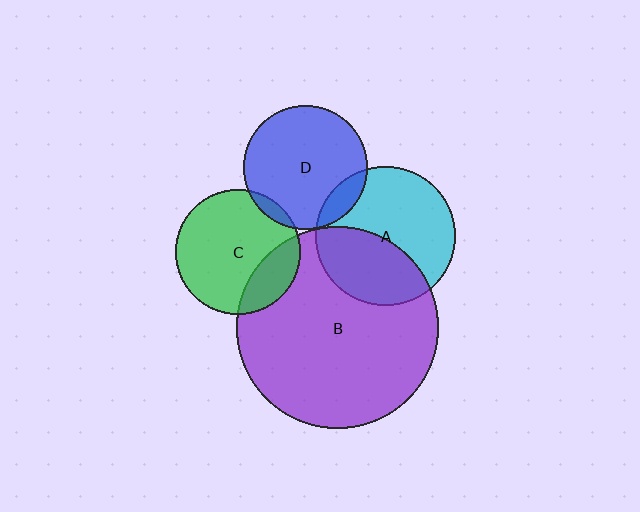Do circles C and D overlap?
Yes.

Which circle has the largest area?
Circle B (purple).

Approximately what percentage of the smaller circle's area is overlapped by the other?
Approximately 5%.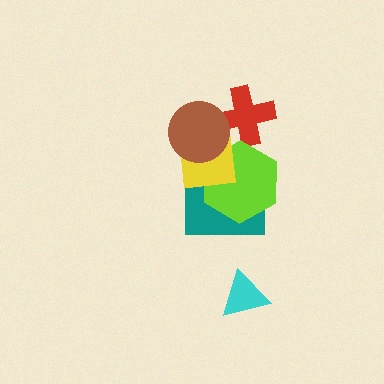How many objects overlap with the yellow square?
4 objects overlap with the yellow square.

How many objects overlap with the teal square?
2 objects overlap with the teal square.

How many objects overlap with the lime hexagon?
2 objects overlap with the lime hexagon.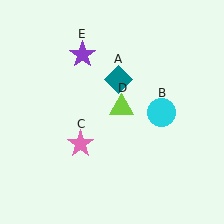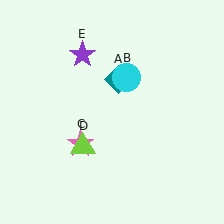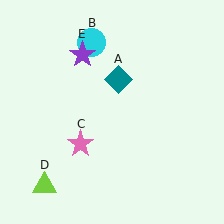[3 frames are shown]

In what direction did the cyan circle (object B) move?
The cyan circle (object B) moved up and to the left.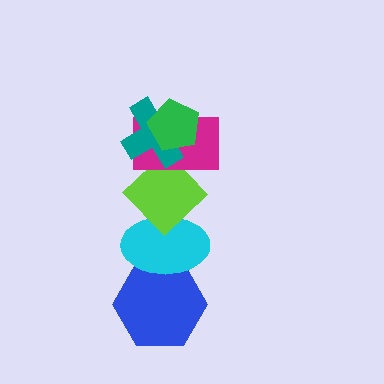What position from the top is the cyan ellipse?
The cyan ellipse is 5th from the top.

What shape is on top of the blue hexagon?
The cyan ellipse is on top of the blue hexagon.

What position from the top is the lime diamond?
The lime diamond is 4th from the top.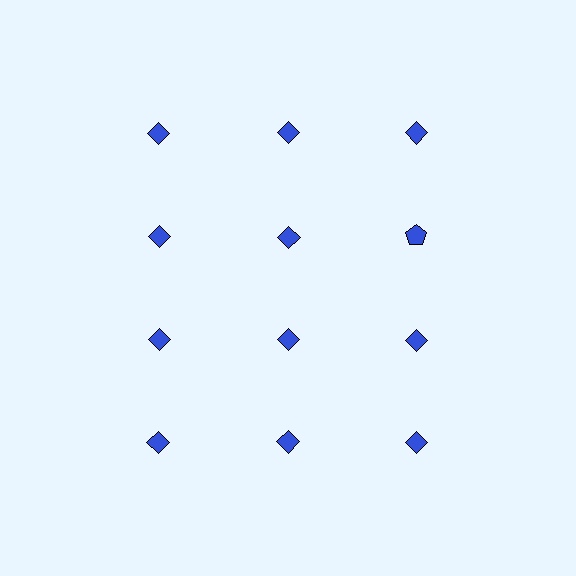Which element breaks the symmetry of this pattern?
The blue pentagon in the second row, center column breaks the symmetry. All other shapes are blue diamonds.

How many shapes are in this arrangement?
There are 12 shapes arranged in a grid pattern.